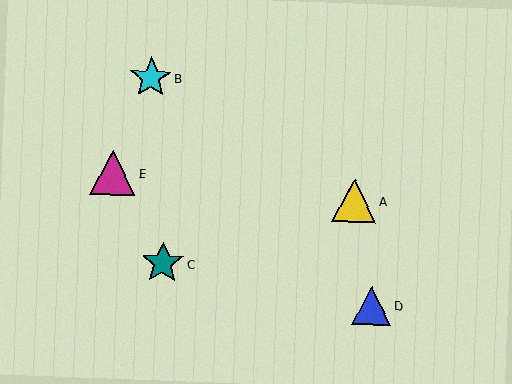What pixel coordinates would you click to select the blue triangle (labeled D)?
Click at (372, 306) to select the blue triangle D.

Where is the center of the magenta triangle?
The center of the magenta triangle is at (113, 173).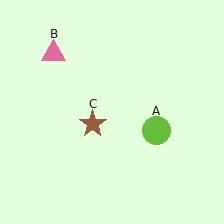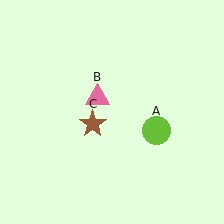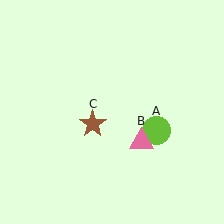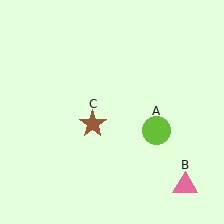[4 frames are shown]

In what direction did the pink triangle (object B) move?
The pink triangle (object B) moved down and to the right.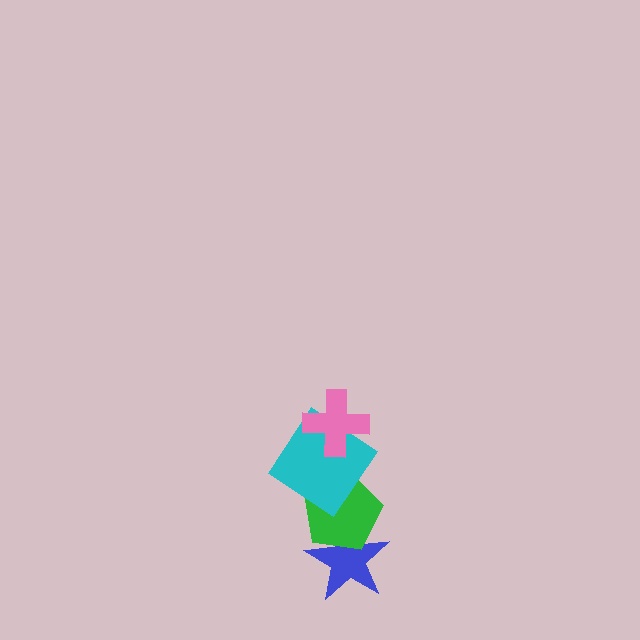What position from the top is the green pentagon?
The green pentagon is 3rd from the top.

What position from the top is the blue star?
The blue star is 4th from the top.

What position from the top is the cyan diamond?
The cyan diamond is 2nd from the top.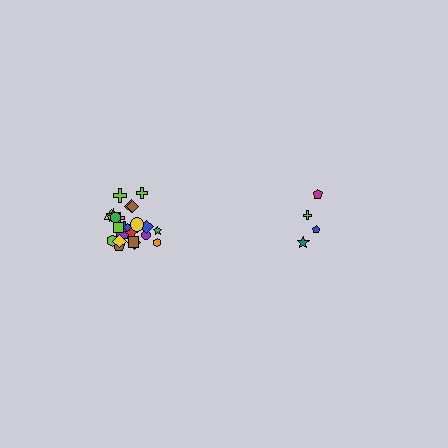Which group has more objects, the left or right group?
The left group.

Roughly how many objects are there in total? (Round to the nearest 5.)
Roughly 30 objects in total.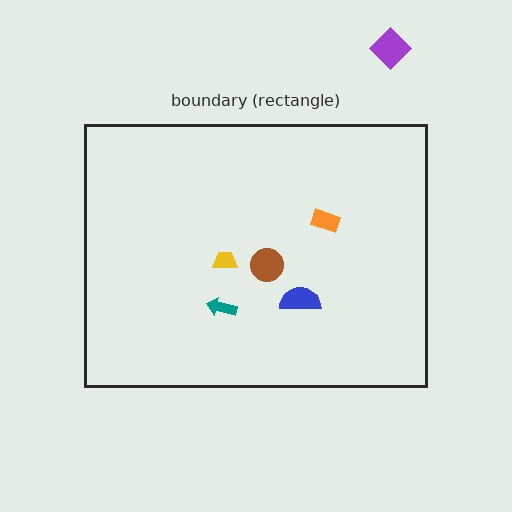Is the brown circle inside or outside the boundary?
Inside.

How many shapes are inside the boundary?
5 inside, 1 outside.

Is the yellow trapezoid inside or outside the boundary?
Inside.